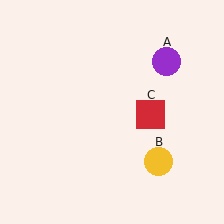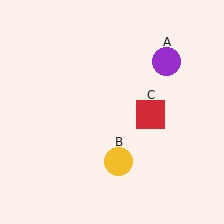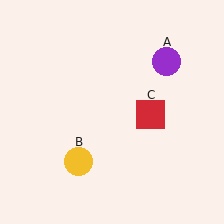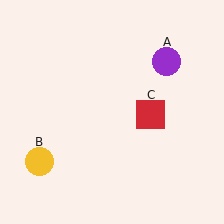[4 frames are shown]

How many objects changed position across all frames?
1 object changed position: yellow circle (object B).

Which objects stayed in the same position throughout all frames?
Purple circle (object A) and red square (object C) remained stationary.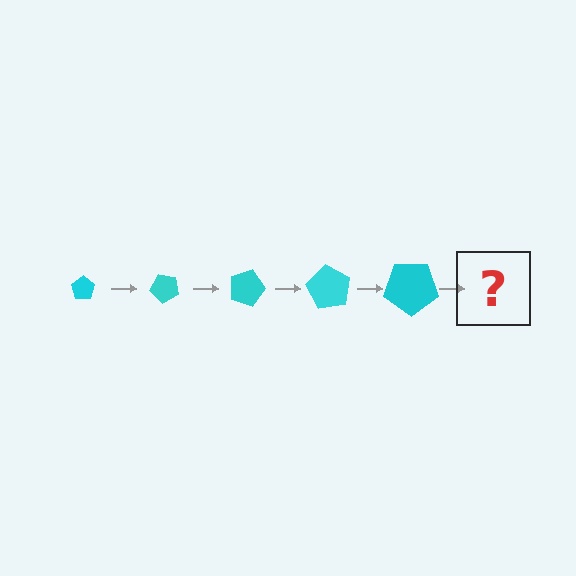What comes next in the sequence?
The next element should be a pentagon, larger than the previous one and rotated 225 degrees from the start.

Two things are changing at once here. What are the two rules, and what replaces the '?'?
The two rules are that the pentagon grows larger each step and it rotates 45 degrees each step. The '?' should be a pentagon, larger than the previous one and rotated 225 degrees from the start.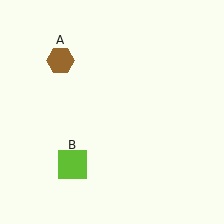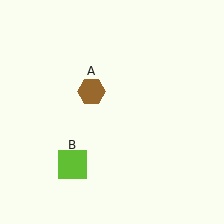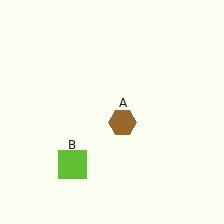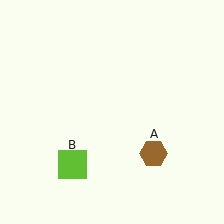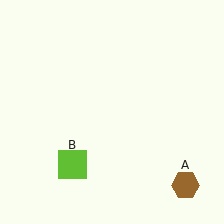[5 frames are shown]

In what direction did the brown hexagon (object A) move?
The brown hexagon (object A) moved down and to the right.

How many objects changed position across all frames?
1 object changed position: brown hexagon (object A).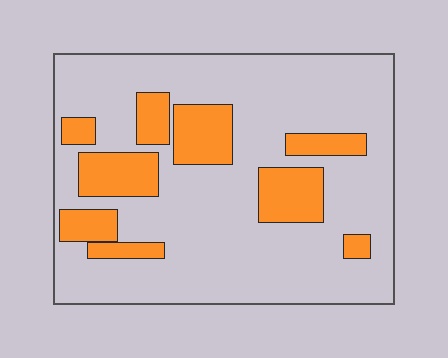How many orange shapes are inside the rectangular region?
9.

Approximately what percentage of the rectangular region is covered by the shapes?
Approximately 25%.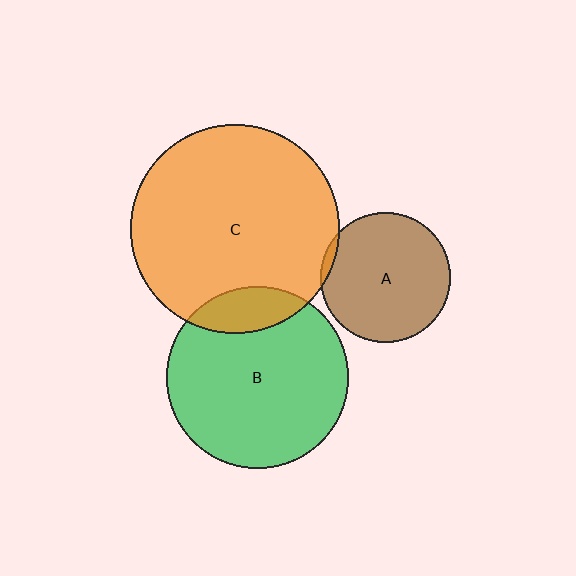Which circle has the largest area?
Circle C (orange).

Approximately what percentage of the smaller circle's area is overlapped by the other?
Approximately 15%.